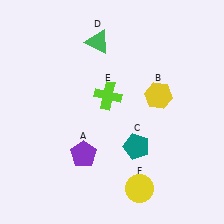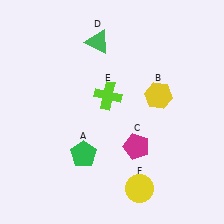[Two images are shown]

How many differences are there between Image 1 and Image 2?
There are 2 differences between the two images.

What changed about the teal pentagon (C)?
In Image 1, C is teal. In Image 2, it changed to magenta.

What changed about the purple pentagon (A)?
In Image 1, A is purple. In Image 2, it changed to green.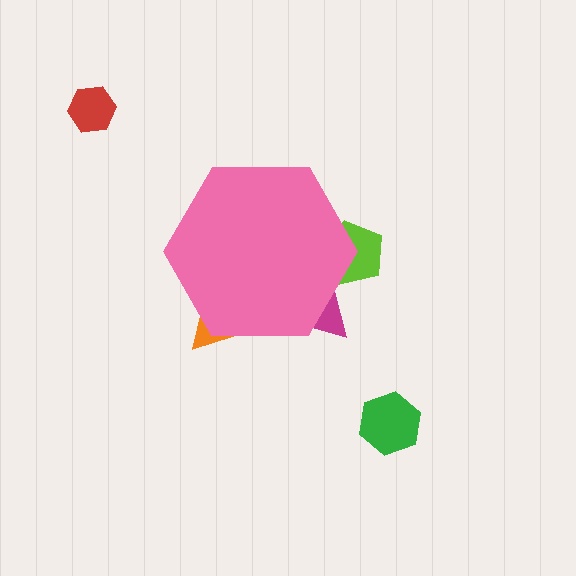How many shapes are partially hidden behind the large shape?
4 shapes are partially hidden.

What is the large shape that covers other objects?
A pink hexagon.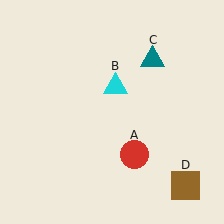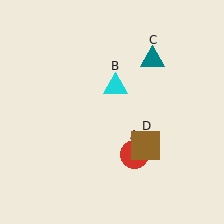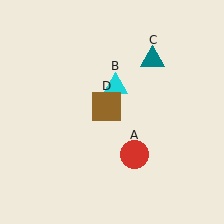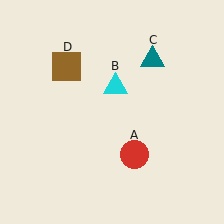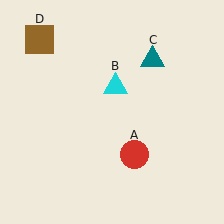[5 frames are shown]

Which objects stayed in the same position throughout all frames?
Red circle (object A) and cyan triangle (object B) and teal triangle (object C) remained stationary.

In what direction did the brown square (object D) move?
The brown square (object D) moved up and to the left.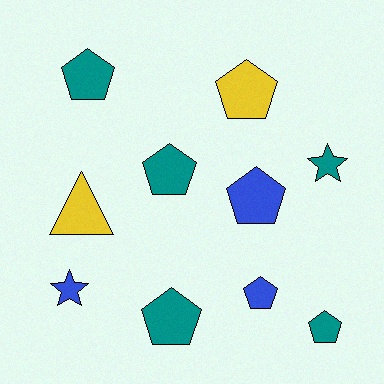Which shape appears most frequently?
Pentagon, with 7 objects.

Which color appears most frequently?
Teal, with 5 objects.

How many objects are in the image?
There are 10 objects.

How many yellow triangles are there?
There is 1 yellow triangle.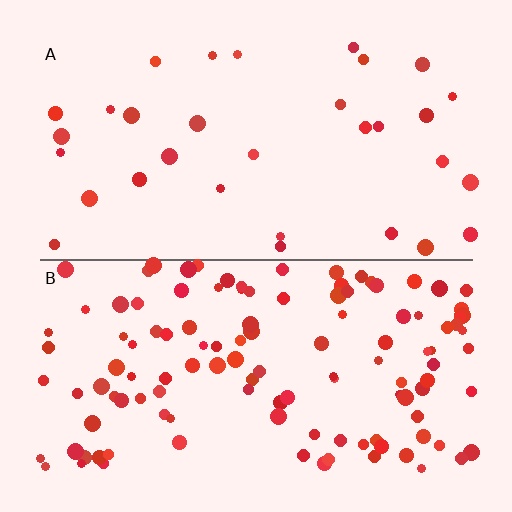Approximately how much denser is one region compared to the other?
Approximately 3.6× — region B over region A.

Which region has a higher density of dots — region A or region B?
B (the bottom).